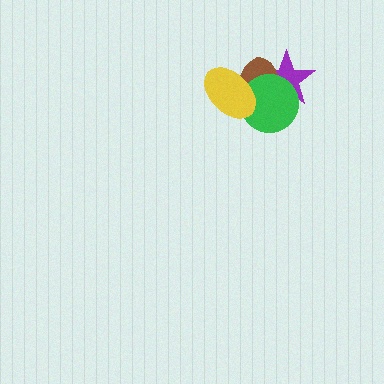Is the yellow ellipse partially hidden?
No, no other shape covers it.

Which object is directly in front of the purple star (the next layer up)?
The brown ellipse is directly in front of the purple star.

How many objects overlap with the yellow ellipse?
2 objects overlap with the yellow ellipse.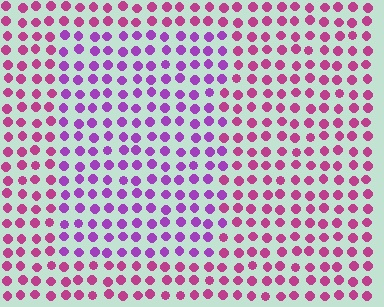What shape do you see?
I see a rectangle.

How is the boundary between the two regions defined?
The boundary is defined purely by a slight shift in hue (about 36 degrees). Spacing, size, and orientation are identical on both sides.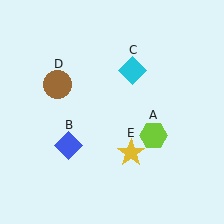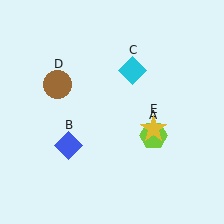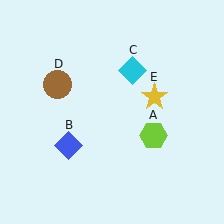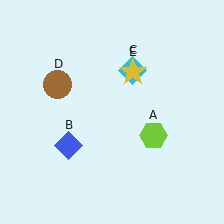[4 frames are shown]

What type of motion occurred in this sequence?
The yellow star (object E) rotated counterclockwise around the center of the scene.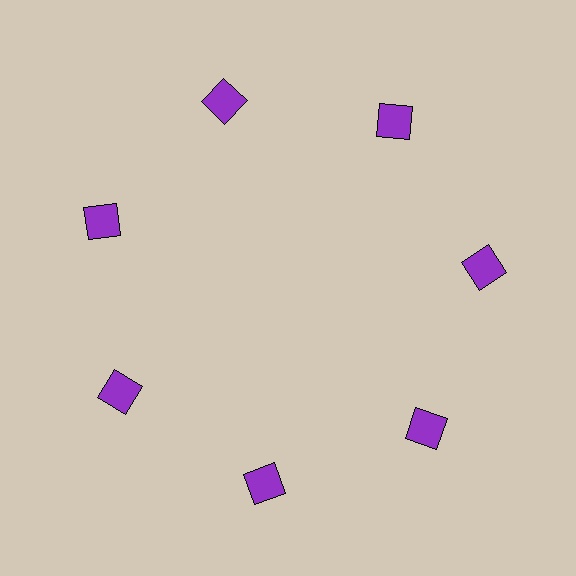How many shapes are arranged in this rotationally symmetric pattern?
There are 7 shapes, arranged in 7 groups of 1.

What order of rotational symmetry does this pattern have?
This pattern has 7-fold rotational symmetry.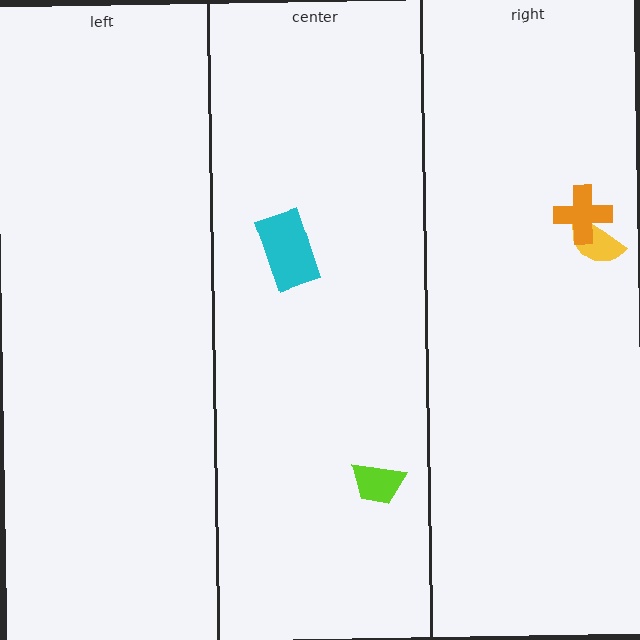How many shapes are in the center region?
2.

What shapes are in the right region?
The yellow semicircle, the orange cross.